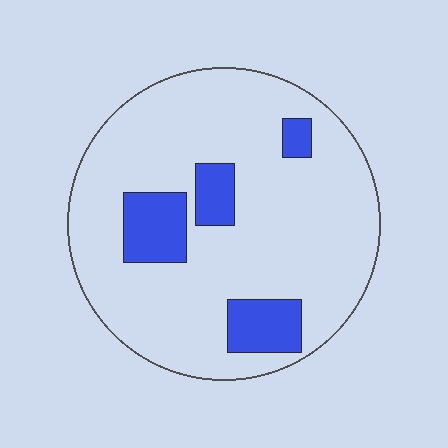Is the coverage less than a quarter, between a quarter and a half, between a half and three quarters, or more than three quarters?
Less than a quarter.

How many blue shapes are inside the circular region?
4.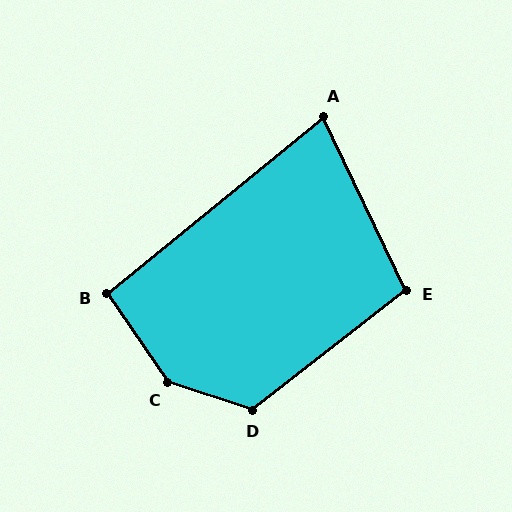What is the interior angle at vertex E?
Approximately 102 degrees (obtuse).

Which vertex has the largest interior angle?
C, at approximately 143 degrees.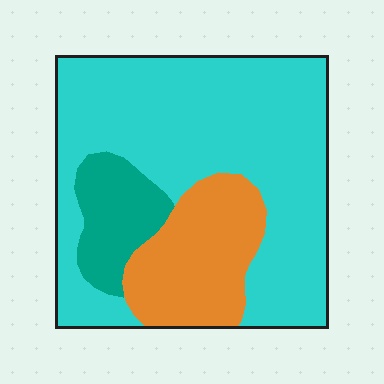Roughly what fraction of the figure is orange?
Orange takes up between a sixth and a third of the figure.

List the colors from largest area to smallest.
From largest to smallest: cyan, orange, teal.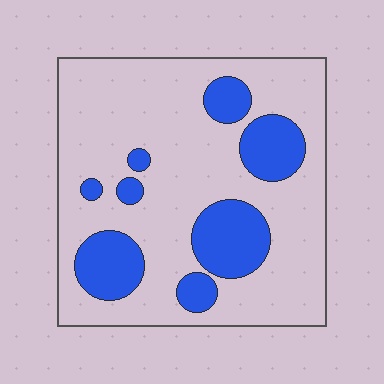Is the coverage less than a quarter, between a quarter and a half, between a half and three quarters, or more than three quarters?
Less than a quarter.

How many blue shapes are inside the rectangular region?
8.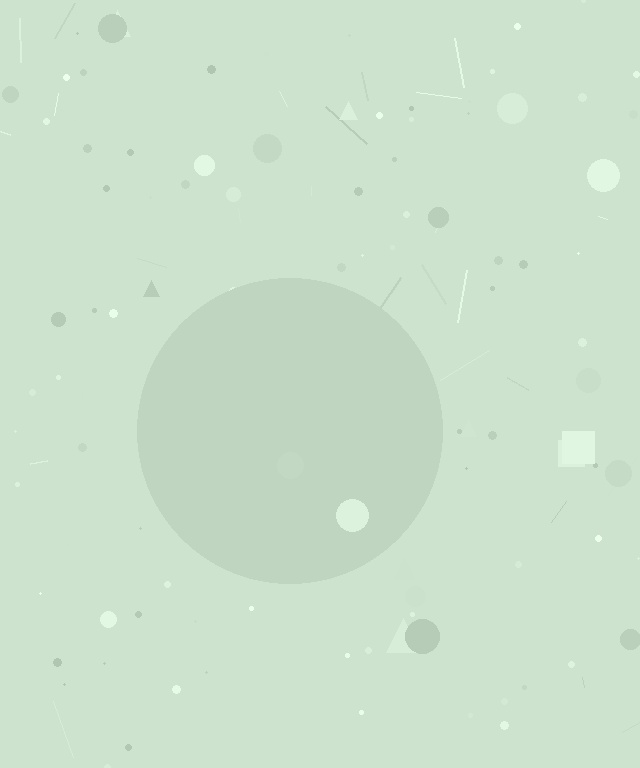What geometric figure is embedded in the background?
A circle is embedded in the background.